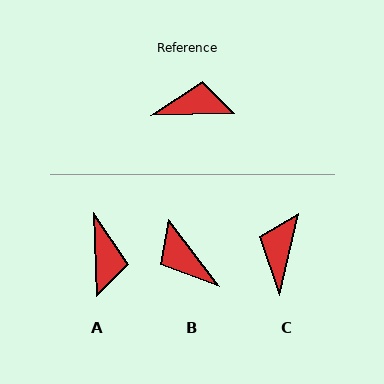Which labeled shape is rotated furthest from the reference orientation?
B, about 126 degrees away.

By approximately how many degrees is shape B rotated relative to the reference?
Approximately 126 degrees counter-clockwise.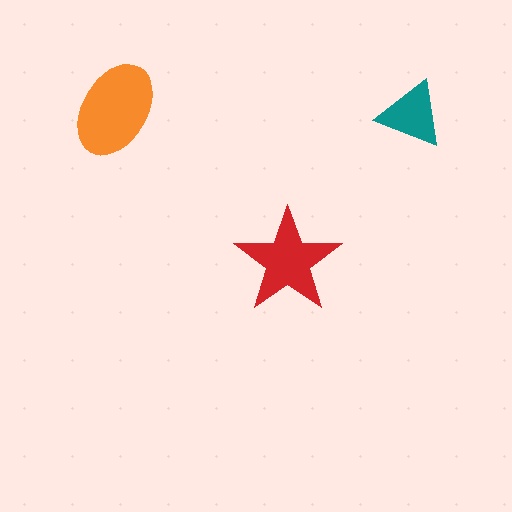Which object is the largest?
The orange ellipse.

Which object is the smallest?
The teal triangle.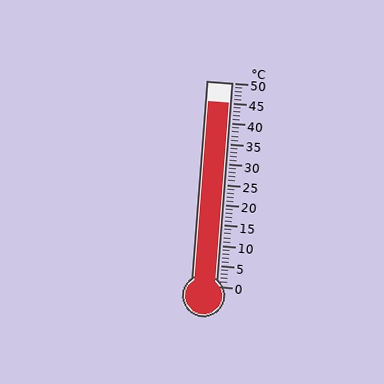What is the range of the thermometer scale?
The thermometer scale ranges from 0°C to 50°C.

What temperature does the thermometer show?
The thermometer shows approximately 45°C.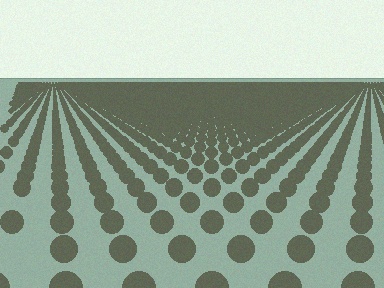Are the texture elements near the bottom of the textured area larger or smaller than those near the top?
Larger. Near the bottom, elements are closer to the viewer and appear at a bigger on-screen size.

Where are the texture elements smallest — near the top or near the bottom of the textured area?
Near the top.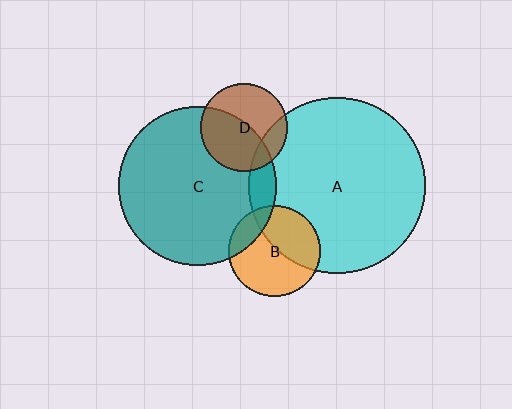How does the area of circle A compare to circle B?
Approximately 3.7 times.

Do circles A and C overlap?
Yes.